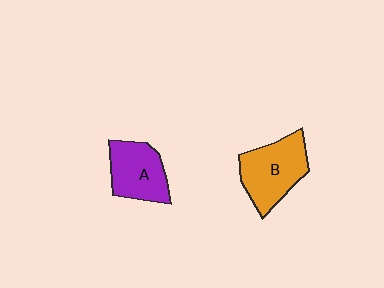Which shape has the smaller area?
Shape A (purple).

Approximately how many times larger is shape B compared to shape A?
Approximately 1.2 times.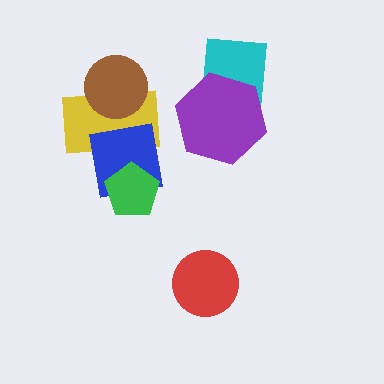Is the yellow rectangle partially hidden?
Yes, it is partially covered by another shape.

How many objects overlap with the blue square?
2 objects overlap with the blue square.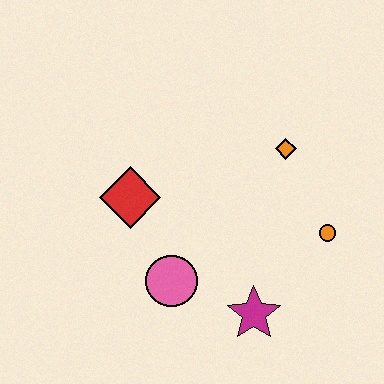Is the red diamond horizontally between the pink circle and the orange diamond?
No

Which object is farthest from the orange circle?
The red diamond is farthest from the orange circle.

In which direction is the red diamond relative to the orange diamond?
The red diamond is to the left of the orange diamond.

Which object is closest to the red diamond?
The pink circle is closest to the red diamond.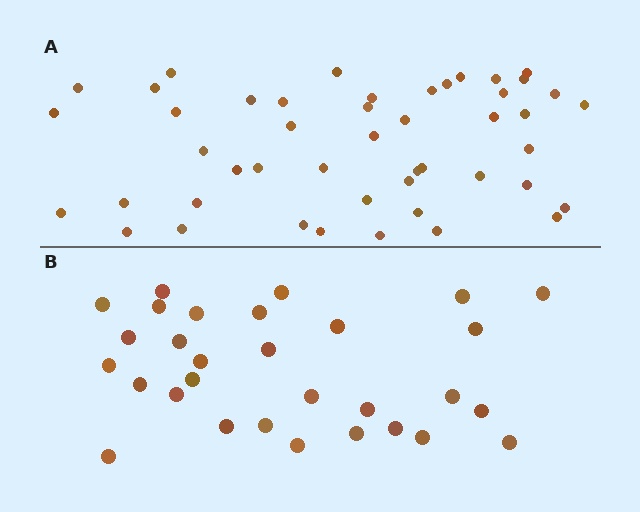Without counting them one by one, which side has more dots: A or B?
Region A (the top region) has more dots.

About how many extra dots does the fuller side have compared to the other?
Region A has approximately 15 more dots than region B.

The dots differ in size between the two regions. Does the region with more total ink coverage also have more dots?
No. Region B has more total ink coverage because its dots are larger, but region A actually contains more individual dots. Total area can be misleading — the number of items is what matters here.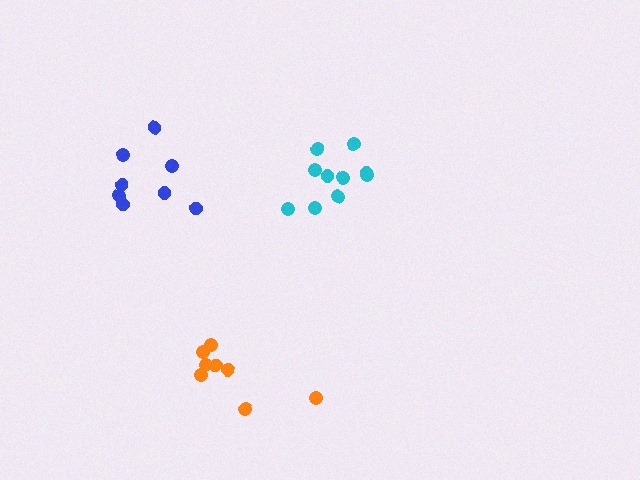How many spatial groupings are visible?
There are 3 spatial groupings.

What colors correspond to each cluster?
The clusters are colored: orange, cyan, blue.